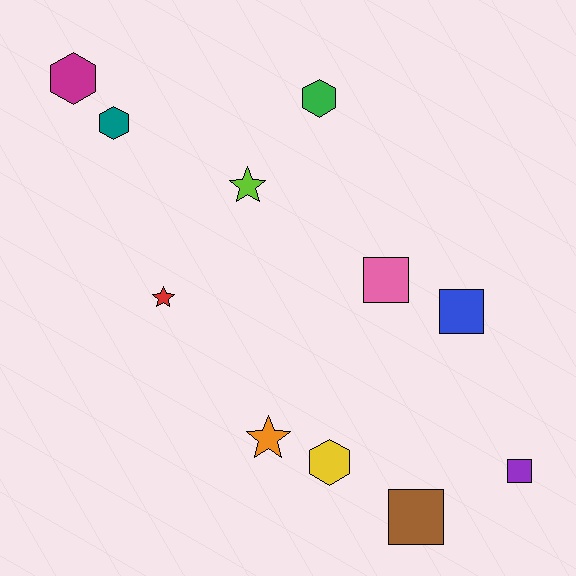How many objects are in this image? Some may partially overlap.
There are 11 objects.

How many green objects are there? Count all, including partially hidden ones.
There is 1 green object.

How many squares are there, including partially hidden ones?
There are 4 squares.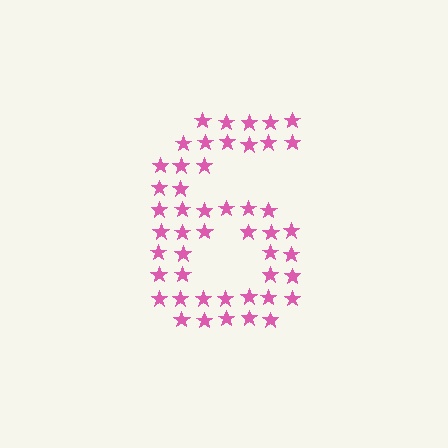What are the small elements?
The small elements are stars.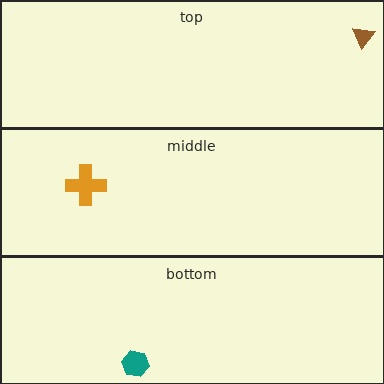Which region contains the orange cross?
The middle region.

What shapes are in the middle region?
The orange cross.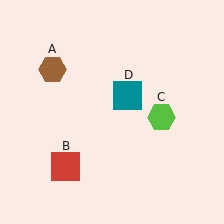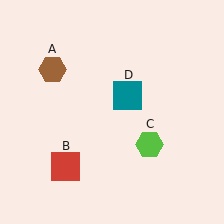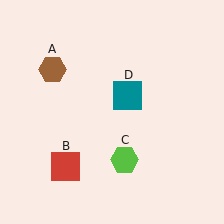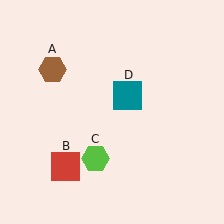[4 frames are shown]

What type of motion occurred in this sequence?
The lime hexagon (object C) rotated clockwise around the center of the scene.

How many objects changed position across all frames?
1 object changed position: lime hexagon (object C).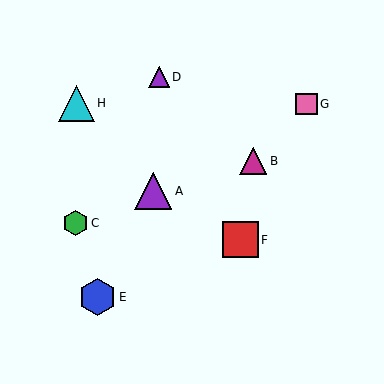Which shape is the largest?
The purple triangle (labeled A) is the largest.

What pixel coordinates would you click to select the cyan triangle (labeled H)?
Click at (76, 103) to select the cyan triangle H.